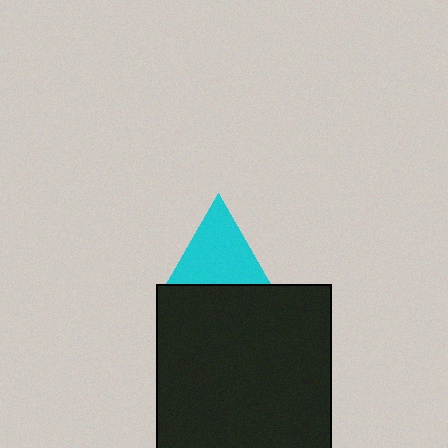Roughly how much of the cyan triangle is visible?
Most of it is visible (roughly 70%).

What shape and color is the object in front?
The object in front is a black rectangle.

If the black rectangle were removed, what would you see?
You would see the complete cyan triangle.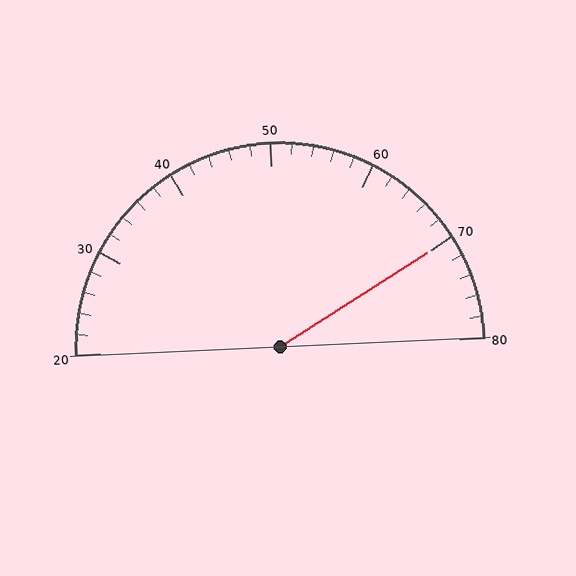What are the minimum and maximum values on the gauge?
The gauge ranges from 20 to 80.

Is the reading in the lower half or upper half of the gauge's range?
The reading is in the upper half of the range (20 to 80).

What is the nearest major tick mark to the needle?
The nearest major tick mark is 70.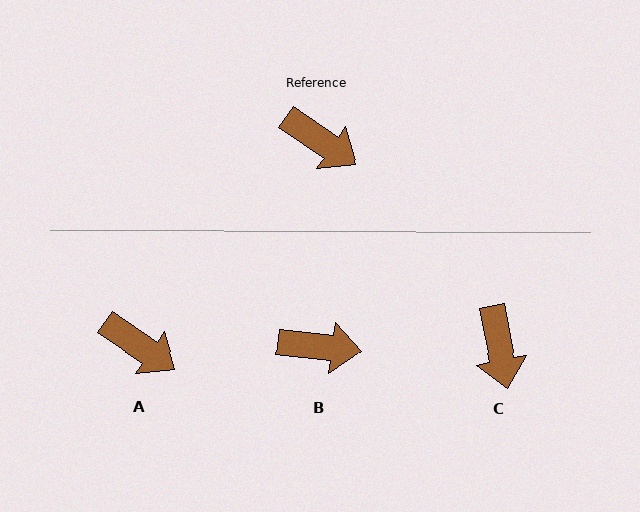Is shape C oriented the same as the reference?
No, it is off by about 45 degrees.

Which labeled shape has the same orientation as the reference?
A.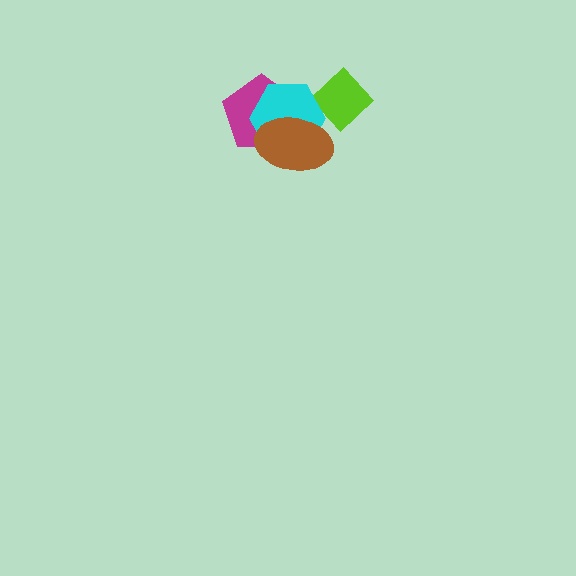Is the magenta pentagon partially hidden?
Yes, it is partially covered by another shape.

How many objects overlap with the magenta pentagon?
2 objects overlap with the magenta pentagon.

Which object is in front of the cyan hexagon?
The brown ellipse is in front of the cyan hexagon.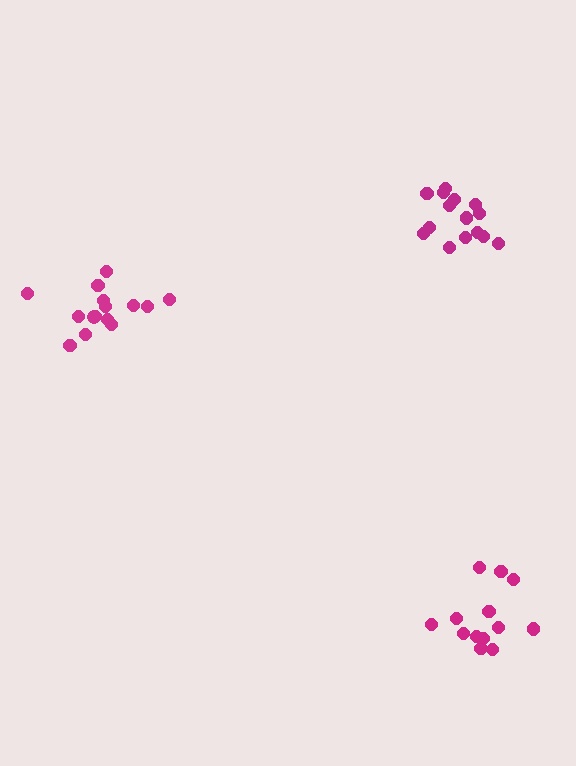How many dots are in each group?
Group 1: 15 dots, Group 2: 15 dots, Group 3: 13 dots (43 total).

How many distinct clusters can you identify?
There are 3 distinct clusters.